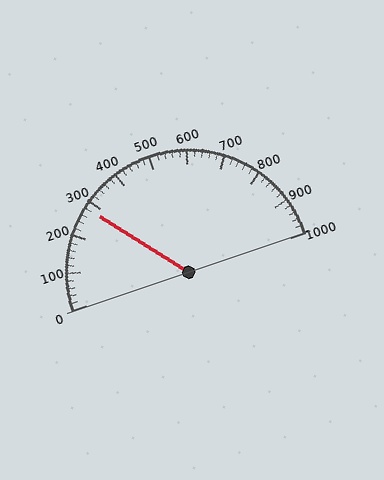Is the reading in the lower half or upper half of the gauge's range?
The reading is in the lower half of the range (0 to 1000).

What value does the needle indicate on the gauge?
The needle indicates approximately 280.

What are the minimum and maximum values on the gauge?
The gauge ranges from 0 to 1000.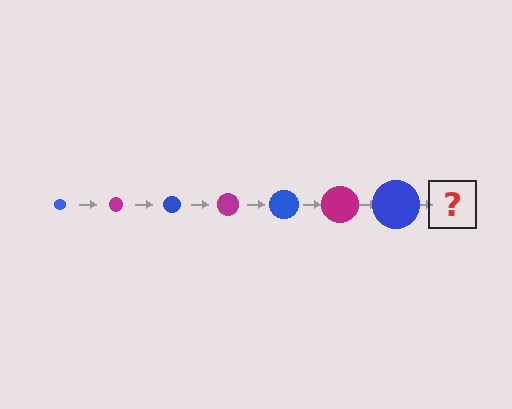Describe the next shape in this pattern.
It should be a magenta circle, larger than the previous one.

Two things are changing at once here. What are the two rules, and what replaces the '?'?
The two rules are that the circle grows larger each step and the color cycles through blue and magenta. The '?' should be a magenta circle, larger than the previous one.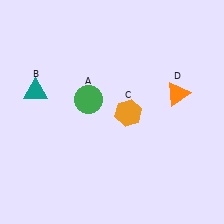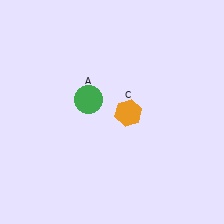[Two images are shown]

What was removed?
The orange triangle (D), the teal triangle (B) were removed in Image 2.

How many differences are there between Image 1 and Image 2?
There are 2 differences between the two images.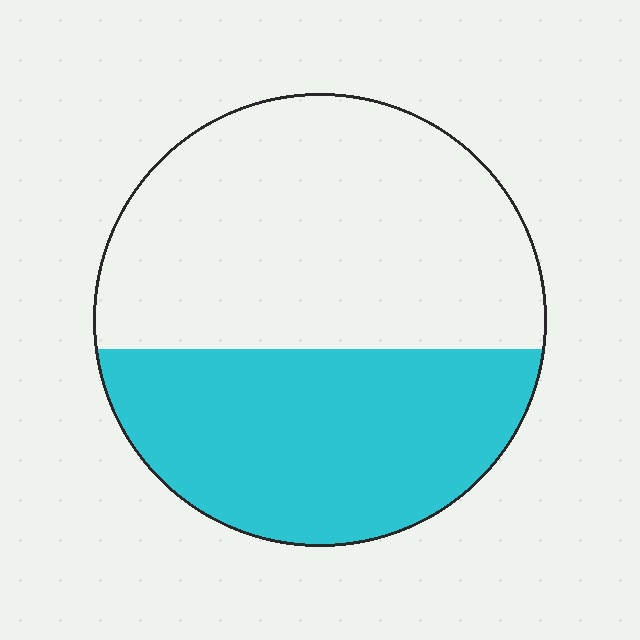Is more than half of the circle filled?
No.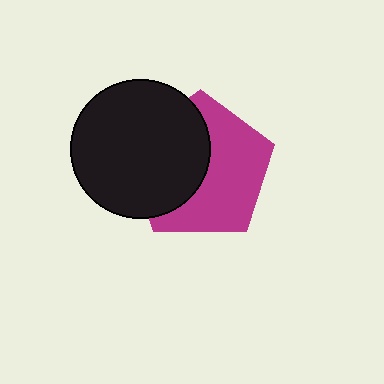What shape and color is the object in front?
The object in front is a black circle.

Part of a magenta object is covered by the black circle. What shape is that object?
It is a pentagon.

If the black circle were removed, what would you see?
You would see the complete magenta pentagon.